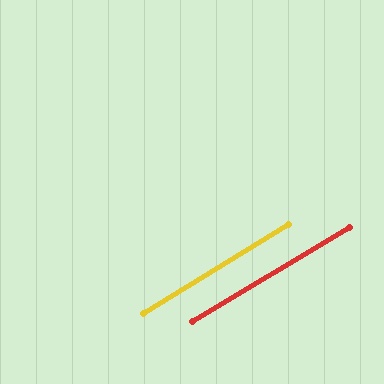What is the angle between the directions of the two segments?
Approximately 1 degree.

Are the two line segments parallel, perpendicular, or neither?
Parallel — their directions differ by only 0.8°.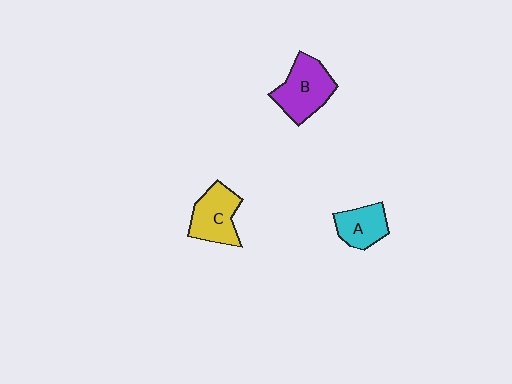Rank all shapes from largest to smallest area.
From largest to smallest: B (purple), C (yellow), A (cyan).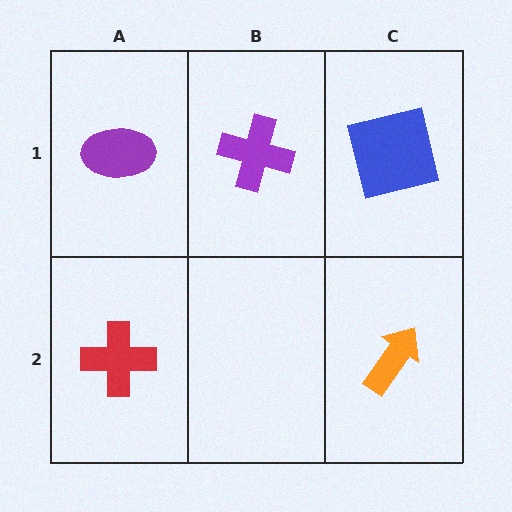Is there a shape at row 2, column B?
No, that cell is empty.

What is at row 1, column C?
A blue square.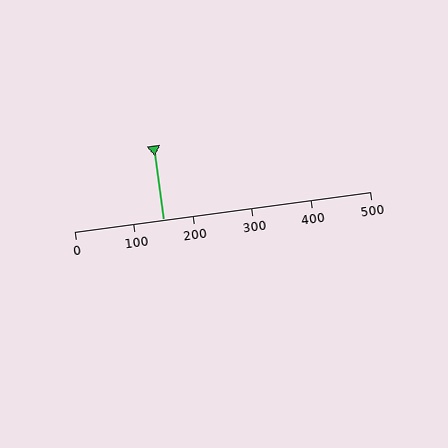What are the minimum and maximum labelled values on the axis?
The axis runs from 0 to 500.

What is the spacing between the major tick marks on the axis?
The major ticks are spaced 100 apart.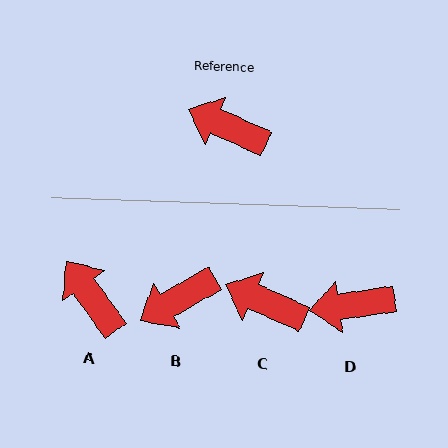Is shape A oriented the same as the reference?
No, it is off by about 30 degrees.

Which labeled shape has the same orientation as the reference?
C.